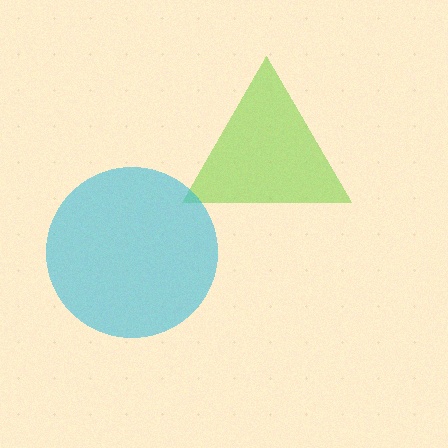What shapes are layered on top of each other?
The layered shapes are: a lime triangle, a cyan circle.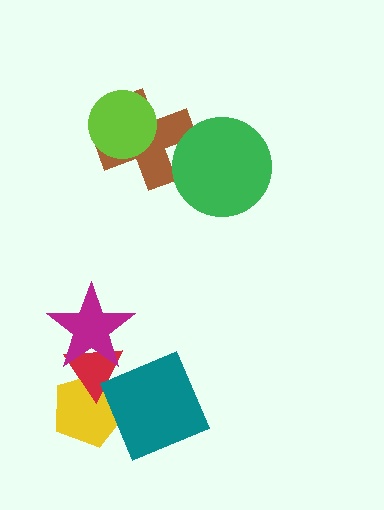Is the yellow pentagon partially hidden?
Yes, it is partially covered by another shape.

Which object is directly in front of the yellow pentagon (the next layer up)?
The red triangle is directly in front of the yellow pentagon.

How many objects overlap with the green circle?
1 object overlaps with the green circle.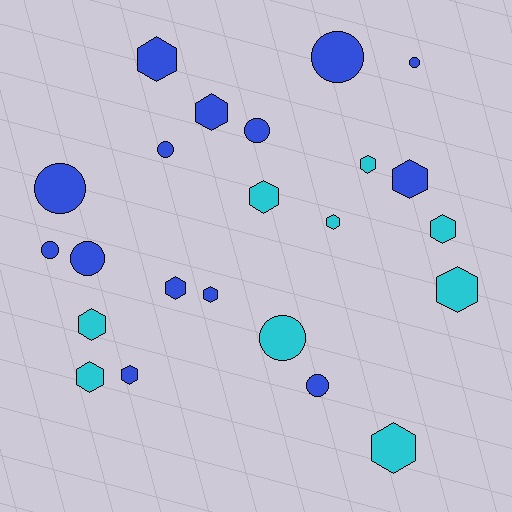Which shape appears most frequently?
Hexagon, with 14 objects.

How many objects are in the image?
There are 23 objects.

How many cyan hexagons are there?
There are 8 cyan hexagons.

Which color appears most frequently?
Blue, with 14 objects.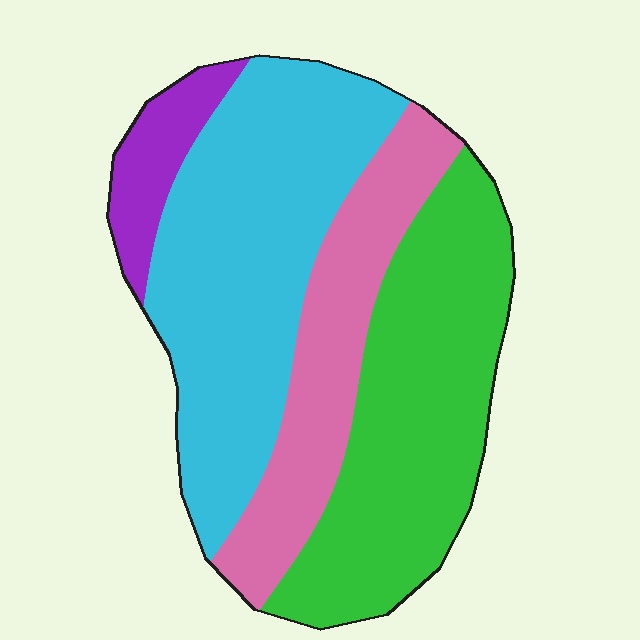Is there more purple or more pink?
Pink.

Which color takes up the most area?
Cyan, at roughly 40%.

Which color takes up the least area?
Purple, at roughly 5%.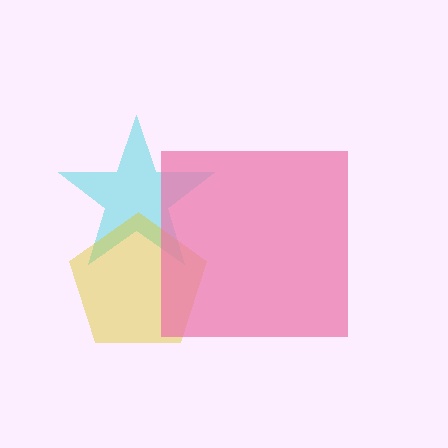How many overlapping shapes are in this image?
There are 3 overlapping shapes in the image.